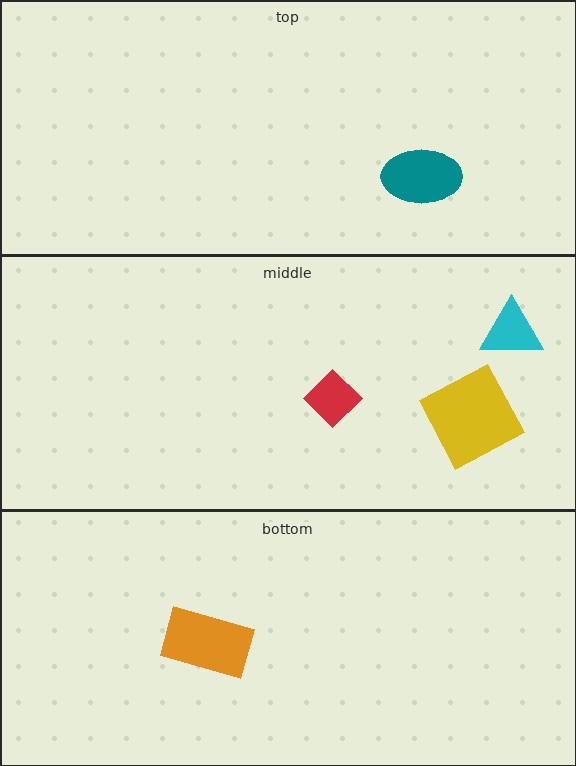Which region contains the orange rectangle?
The bottom region.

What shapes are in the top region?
The teal ellipse.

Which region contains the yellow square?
The middle region.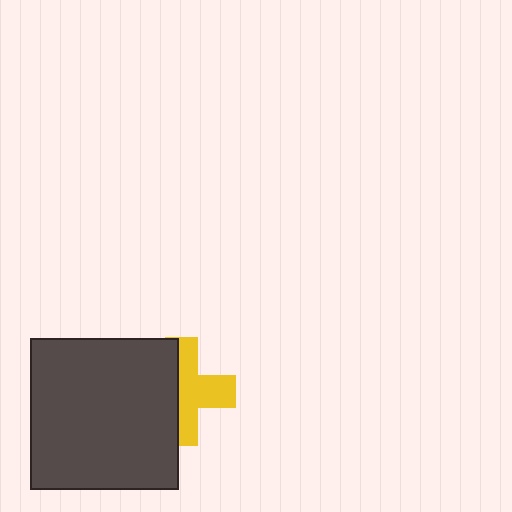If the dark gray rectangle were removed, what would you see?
You would see the complete yellow cross.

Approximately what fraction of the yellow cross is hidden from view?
Roughly 46% of the yellow cross is hidden behind the dark gray rectangle.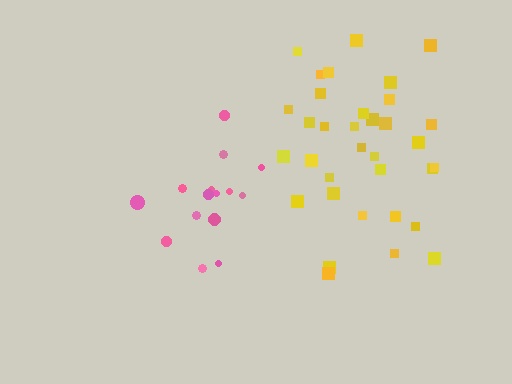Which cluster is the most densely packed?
Pink.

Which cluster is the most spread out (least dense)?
Yellow.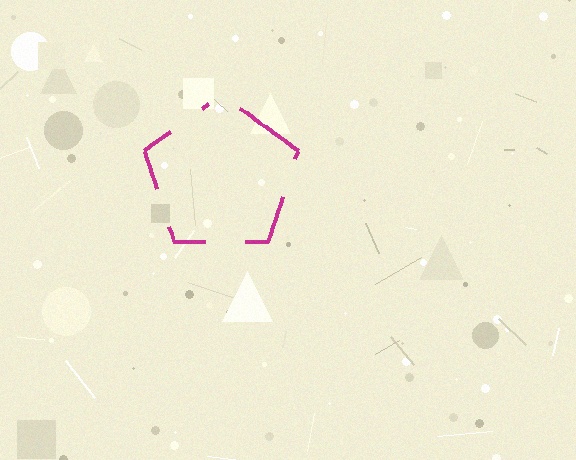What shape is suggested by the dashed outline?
The dashed outline suggests a pentagon.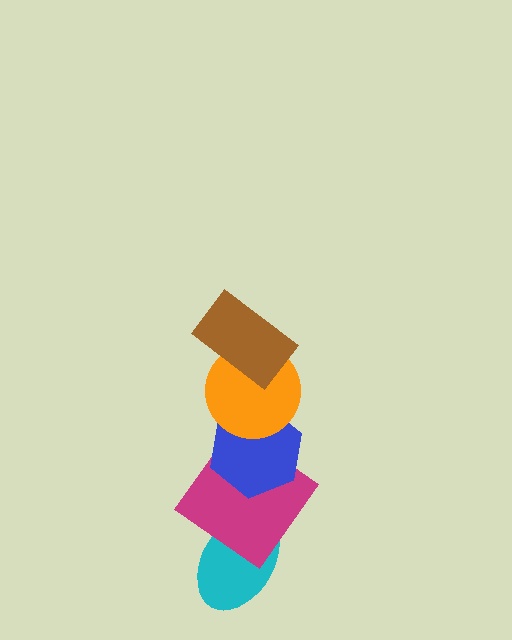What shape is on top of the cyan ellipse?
The magenta diamond is on top of the cyan ellipse.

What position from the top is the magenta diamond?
The magenta diamond is 4th from the top.